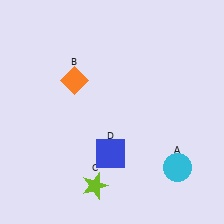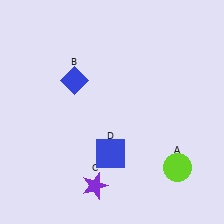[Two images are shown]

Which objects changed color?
A changed from cyan to lime. B changed from orange to blue. C changed from lime to purple.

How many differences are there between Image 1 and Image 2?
There are 3 differences between the two images.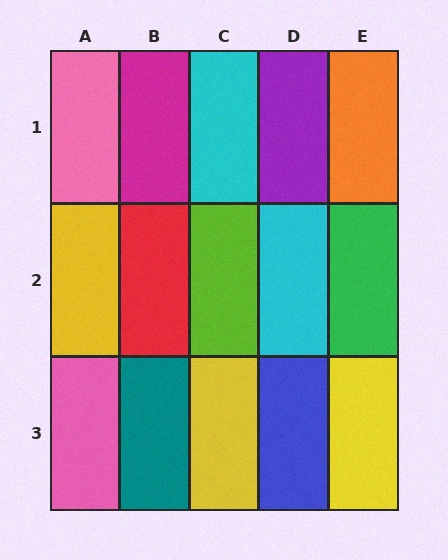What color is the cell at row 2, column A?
Yellow.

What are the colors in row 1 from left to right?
Pink, magenta, cyan, purple, orange.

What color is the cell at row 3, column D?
Blue.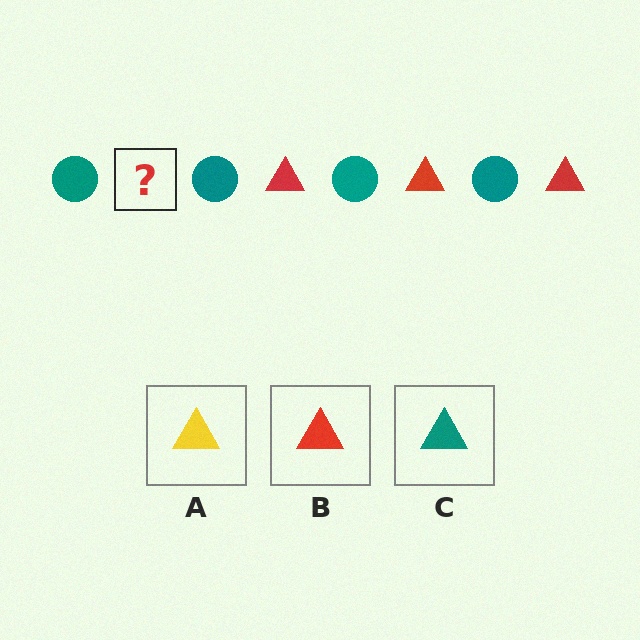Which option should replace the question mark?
Option B.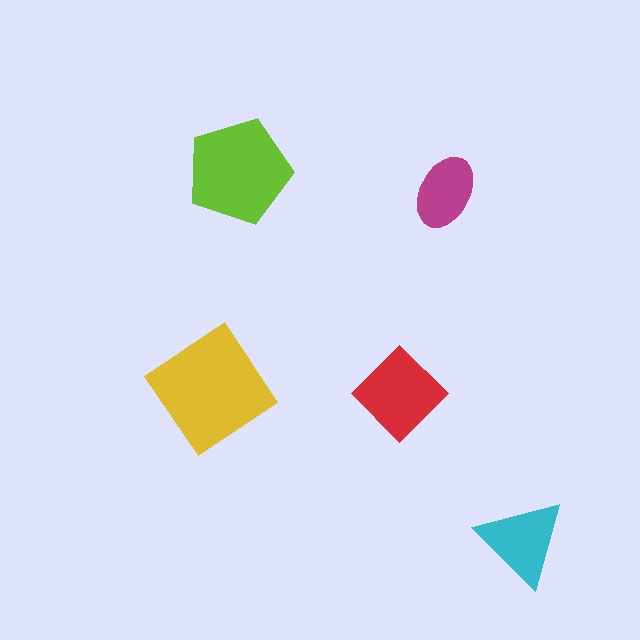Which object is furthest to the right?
The cyan triangle is rightmost.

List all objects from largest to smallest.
The yellow diamond, the lime pentagon, the red diamond, the cyan triangle, the magenta ellipse.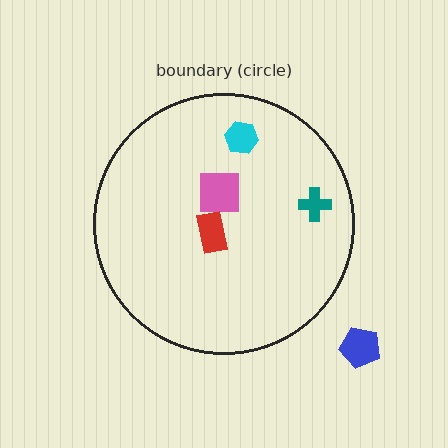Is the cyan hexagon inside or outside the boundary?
Inside.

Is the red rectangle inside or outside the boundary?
Inside.